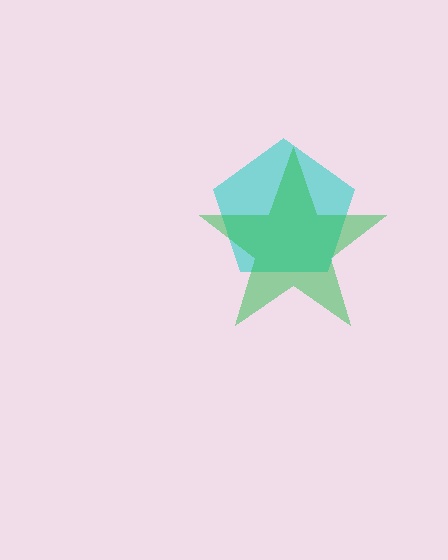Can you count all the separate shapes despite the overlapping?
Yes, there are 2 separate shapes.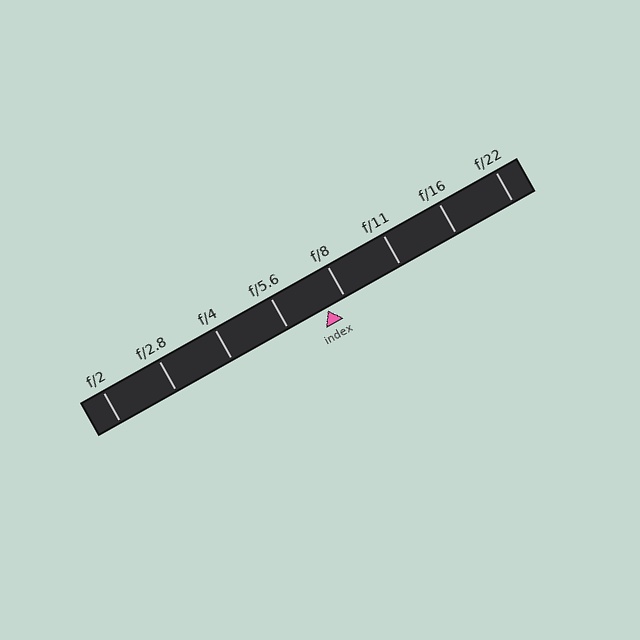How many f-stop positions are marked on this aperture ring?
There are 8 f-stop positions marked.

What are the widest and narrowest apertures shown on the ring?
The widest aperture shown is f/2 and the narrowest is f/22.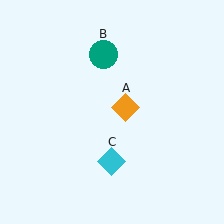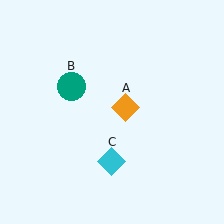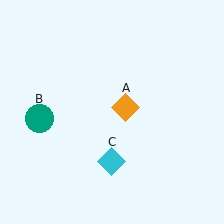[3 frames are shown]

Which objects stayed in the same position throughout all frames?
Orange diamond (object A) and cyan diamond (object C) remained stationary.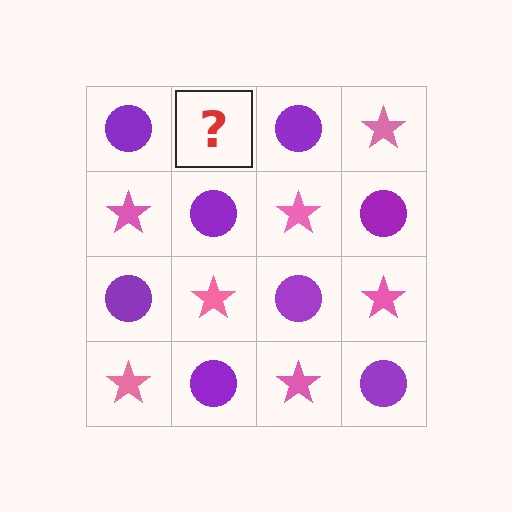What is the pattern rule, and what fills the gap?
The rule is that it alternates purple circle and pink star in a checkerboard pattern. The gap should be filled with a pink star.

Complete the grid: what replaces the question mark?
The question mark should be replaced with a pink star.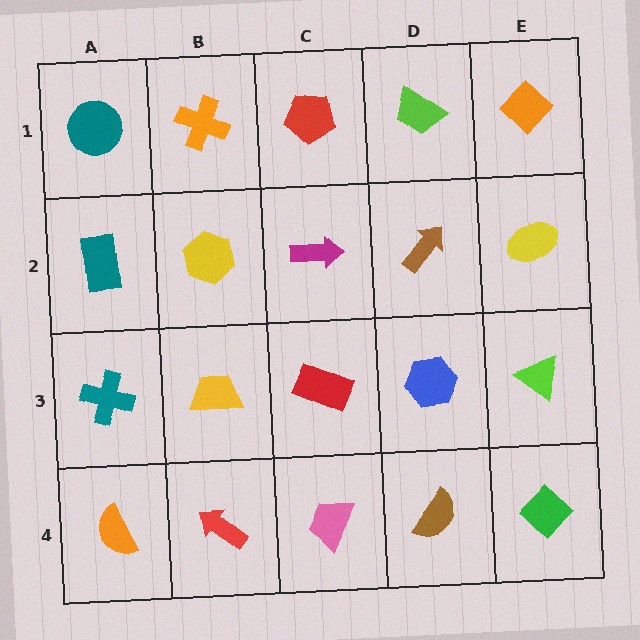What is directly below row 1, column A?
A teal rectangle.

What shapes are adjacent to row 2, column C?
A red pentagon (row 1, column C), a red rectangle (row 3, column C), a yellow hexagon (row 2, column B), a brown arrow (row 2, column D).